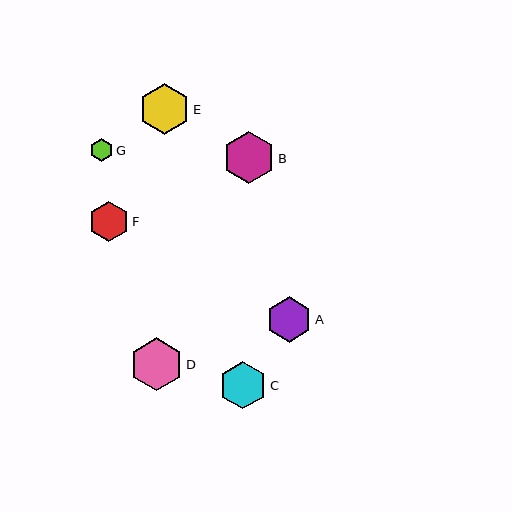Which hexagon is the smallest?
Hexagon G is the smallest with a size of approximately 23 pixels.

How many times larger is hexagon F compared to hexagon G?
Hexagon F is approximately 1.8 times the size of hexagon G.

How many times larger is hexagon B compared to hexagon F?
Hexagon B is approximately 1.3 times the size of hexagon F.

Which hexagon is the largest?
Hexagon D is the largest with a size of approximately 53 pixels.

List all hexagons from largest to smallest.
From largest to smallest: D, B, E, C, A, F, G.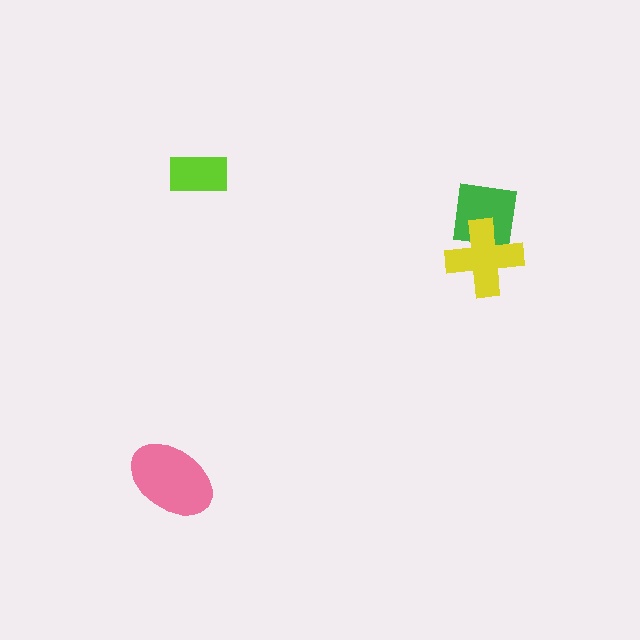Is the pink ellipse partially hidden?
No, no other shape covers it.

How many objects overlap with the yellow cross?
1 object overlaps with the yellow cross.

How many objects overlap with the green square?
1 object overlaps with the green square.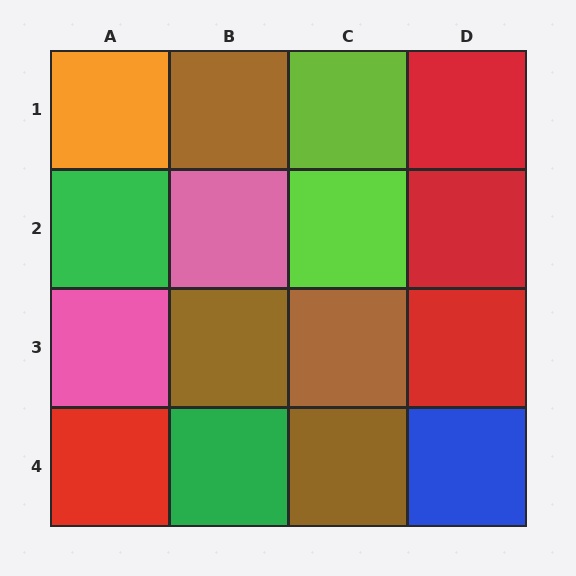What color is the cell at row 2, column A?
Green.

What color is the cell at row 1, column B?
Brown.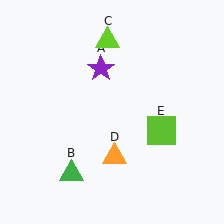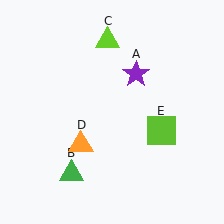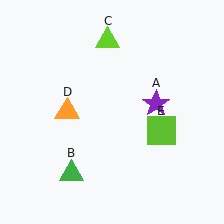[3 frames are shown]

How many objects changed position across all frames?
2 objects changed position: purple star (object A), orange triangle (object D).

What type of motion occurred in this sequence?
The purple star (object A), orange triangle (object D) rotated clockwise around the center of the scene.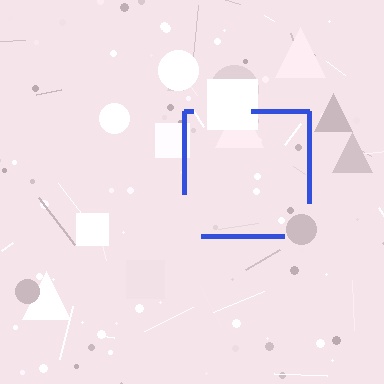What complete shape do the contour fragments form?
The contour fragments form a square.